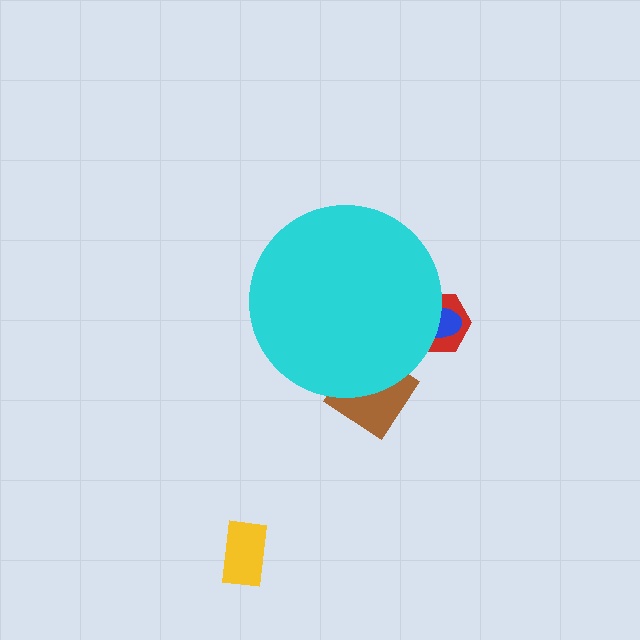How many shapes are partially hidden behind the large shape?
3 shapes are partially hidden.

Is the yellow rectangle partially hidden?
No, the yellow rectangle is fully visible.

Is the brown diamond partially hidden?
Yes, the brown diamond is partially hidden behind the cyan circle.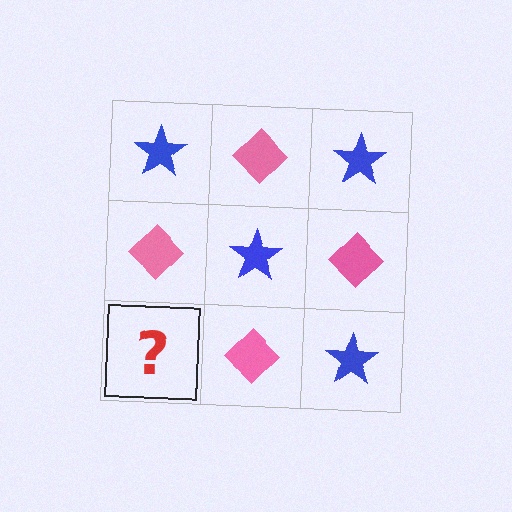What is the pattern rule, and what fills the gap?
The rule is that it alternates blue star and pink diamond in a checkerboard pattern. The gap should be filled with a blue star.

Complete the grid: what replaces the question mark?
The question mark should be replaced with a blue star.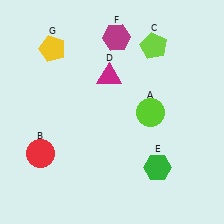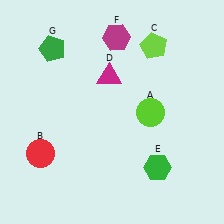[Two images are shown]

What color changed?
The pentagon (G) changed from yellow in Image 1 to green in Image 2.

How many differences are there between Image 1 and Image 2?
There is 1 difference between the two images.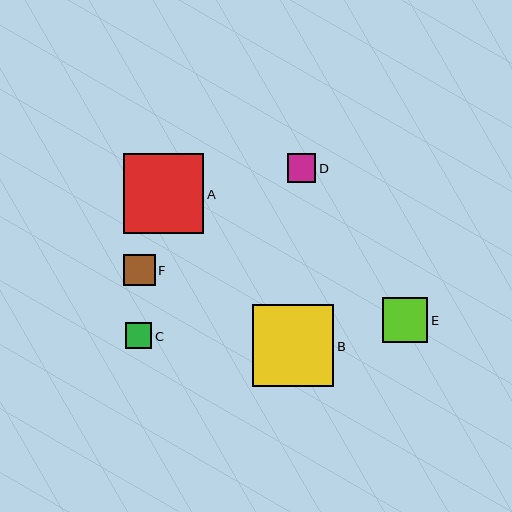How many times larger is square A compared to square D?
Square A is approximately 2.8 times the size of square D.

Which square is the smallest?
Square C is the smallest with a size of approximately 26 pixels.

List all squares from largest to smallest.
From largest to smallest: B, A, E, F, D, C.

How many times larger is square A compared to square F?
Square A is approximately 2.5 times the size of square F.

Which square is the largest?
Square B is the largest with a size of approximately 82 pixels.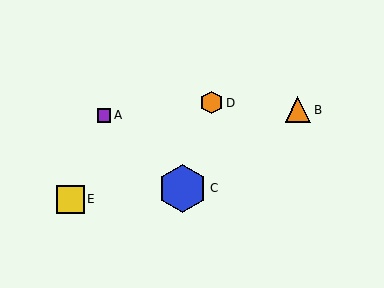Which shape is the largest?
The blue hexagon (labeled C) is the largest.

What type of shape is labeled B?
Shape B is an orange triangle.